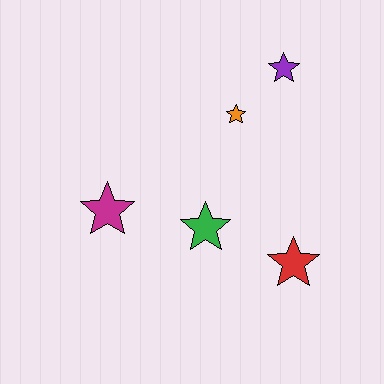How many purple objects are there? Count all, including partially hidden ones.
There is 1 purple object.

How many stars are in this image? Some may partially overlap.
There are 5 stars.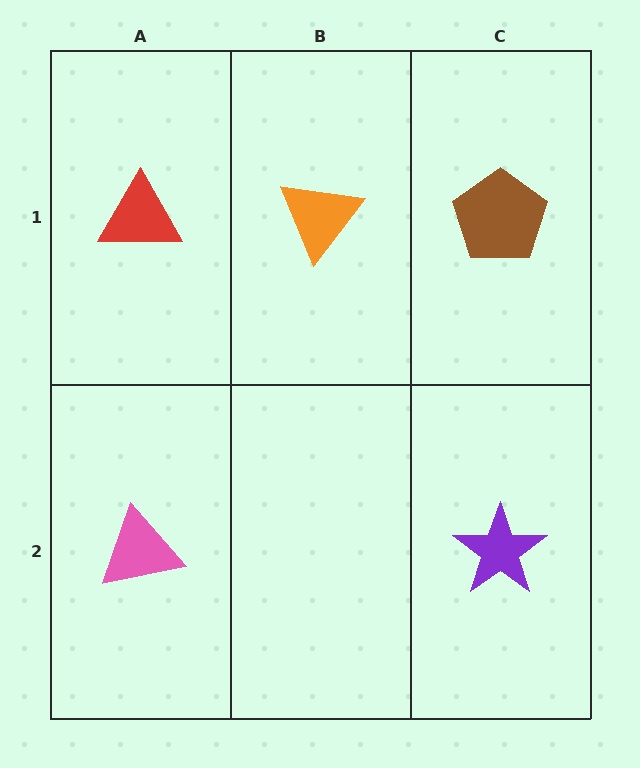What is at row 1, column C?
A brown pentagon.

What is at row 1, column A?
A red triangle.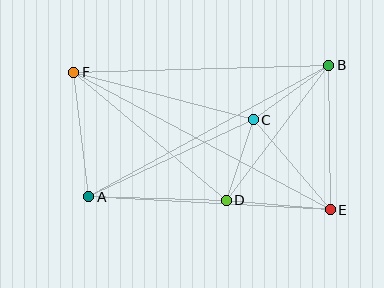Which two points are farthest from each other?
Points E and F are farthest from each other.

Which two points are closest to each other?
Points C and D are closest to each other.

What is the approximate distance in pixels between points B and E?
The distance between B and E is approximately 145 pixels.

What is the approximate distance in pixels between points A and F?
The distance between A and F is approximately 125 pixels.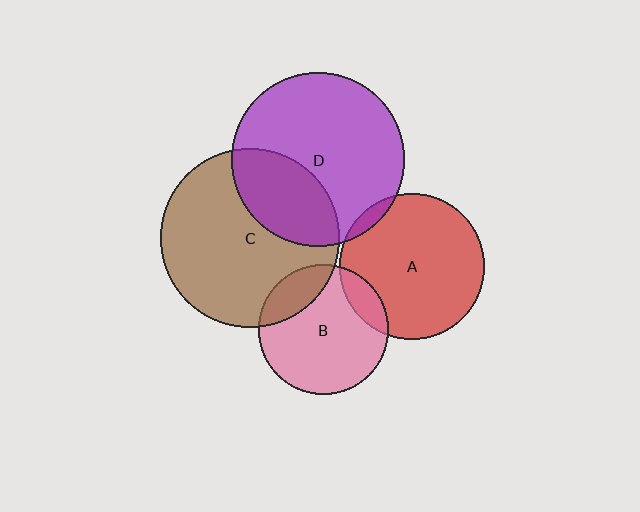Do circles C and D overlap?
Yes.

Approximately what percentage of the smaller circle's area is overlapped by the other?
Approximately 30%.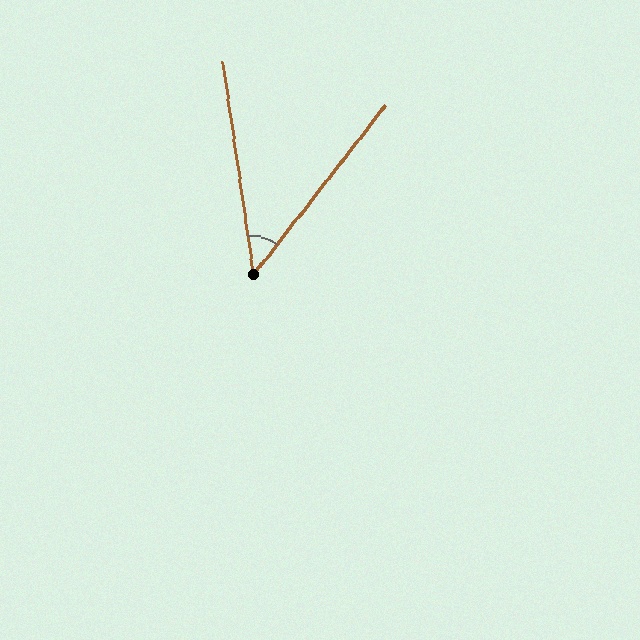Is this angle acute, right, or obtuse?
It is acute.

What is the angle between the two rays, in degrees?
Approximately 46 degrees.